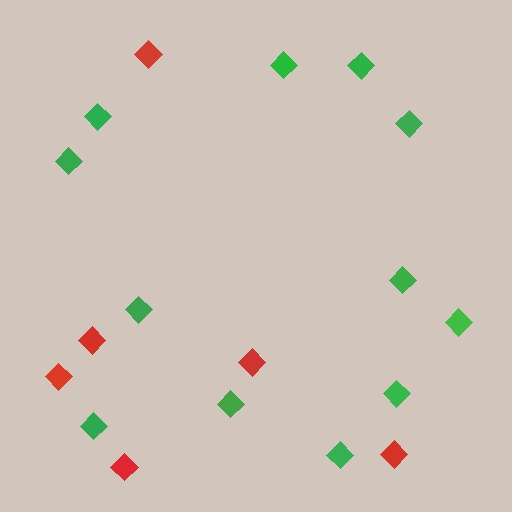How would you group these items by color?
There are 2 groups: one group of green diamonds (12) and one group of red diamonds (6).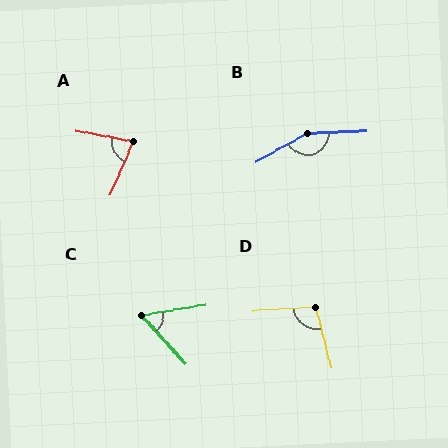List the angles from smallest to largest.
C (58°), A (77°), D (99°), B (153°).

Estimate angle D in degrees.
Approximately 99 degrees.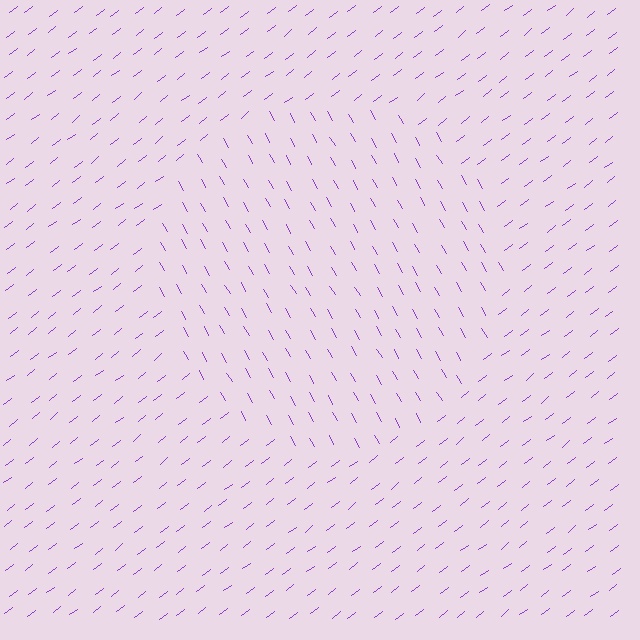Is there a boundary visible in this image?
Yes, there is a texture boundary formed by a change in line orientation.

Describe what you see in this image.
The image is filled with small purple line segments. A circle region in the image has lines oriented differently from the surrounding lines, creating a visible texture boundary.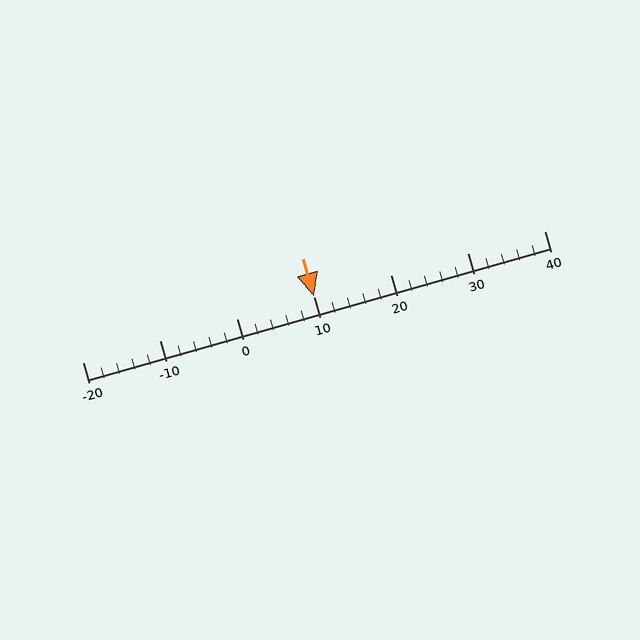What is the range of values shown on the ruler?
The ruler shows values from -20 to 40.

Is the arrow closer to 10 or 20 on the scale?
The arrow is closer to 10.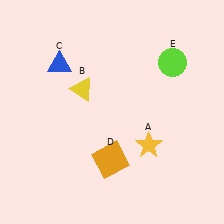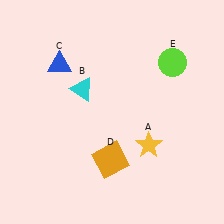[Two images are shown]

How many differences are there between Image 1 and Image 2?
There is 1 difference between the two images.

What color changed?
The triangle (B) changed from yellow in Image 1 to cyan in Image 2.